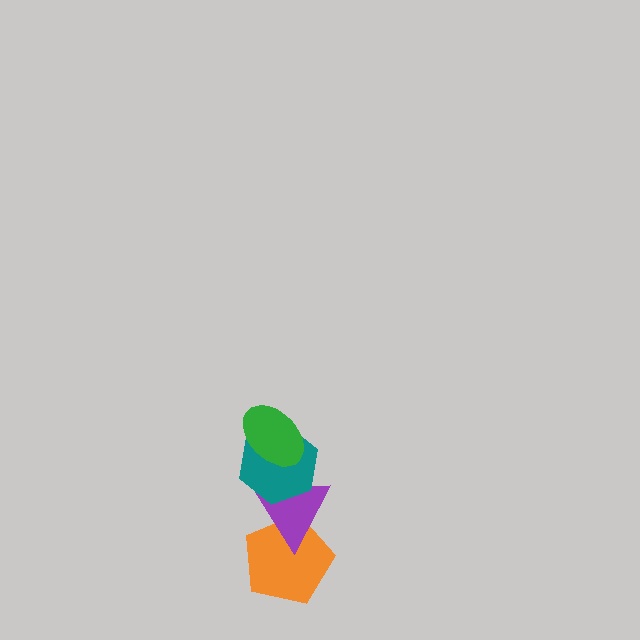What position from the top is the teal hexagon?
The teal hexagon is 2nd from the top.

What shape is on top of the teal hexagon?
The green ellipse is on top of the teal hexagon.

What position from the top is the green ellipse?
The green ellipse is 1st from the top.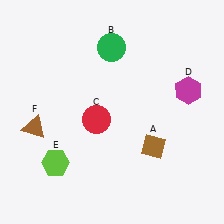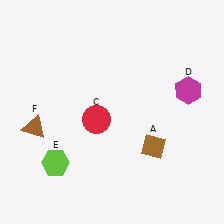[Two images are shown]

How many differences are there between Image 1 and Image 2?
There is 1 difference between the two images.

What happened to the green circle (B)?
The green circle (B) was removed in Image 2. It was in the top-left area of Image 1.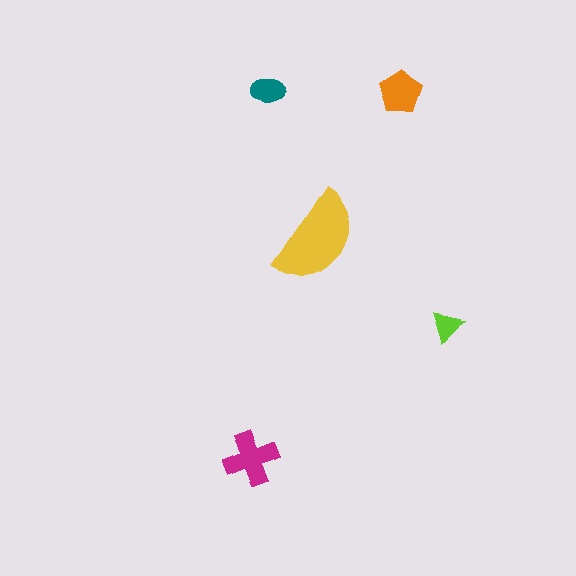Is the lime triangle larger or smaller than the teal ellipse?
Smaller.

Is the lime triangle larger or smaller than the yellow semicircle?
Smaller.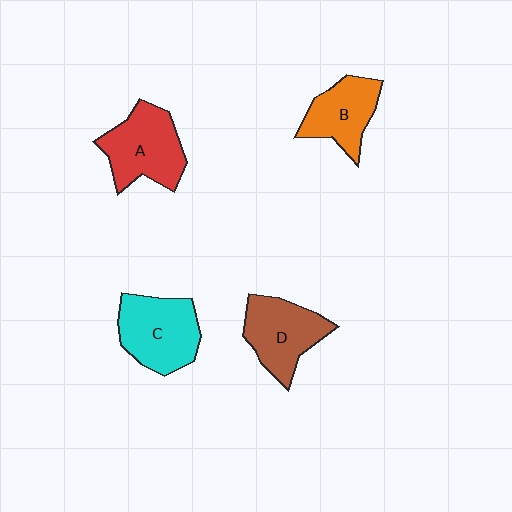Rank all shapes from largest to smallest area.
From largest to smallest: C (cyan), A (red), D (brown), B (orange).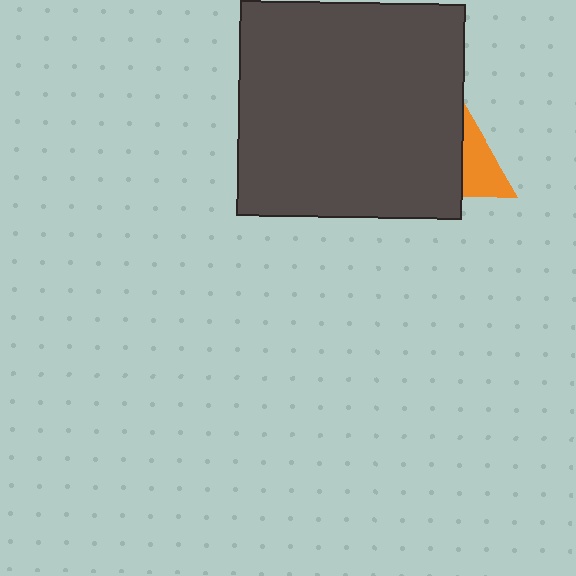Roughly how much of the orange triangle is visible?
A small part of it is visible (roughly 31%).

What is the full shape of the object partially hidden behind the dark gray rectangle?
The partially hidden object is an orange triangle.